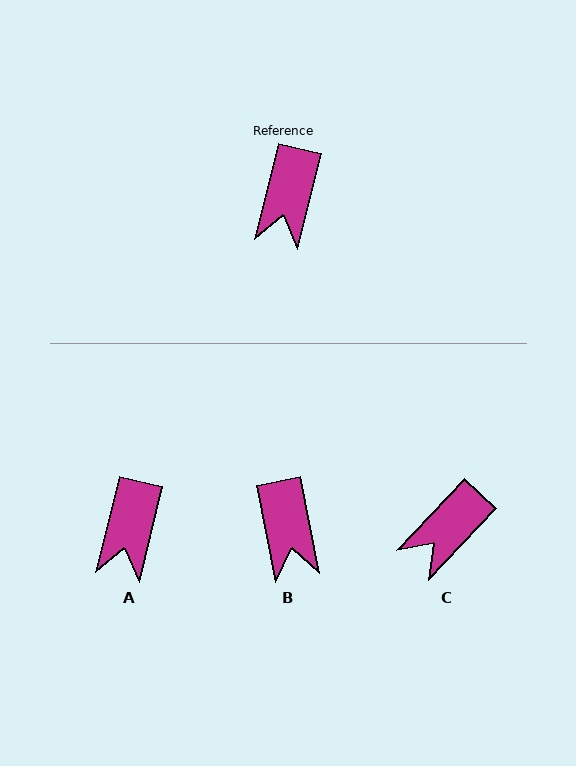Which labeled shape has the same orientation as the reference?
A.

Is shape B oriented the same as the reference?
No, it is off by about 25 degrees.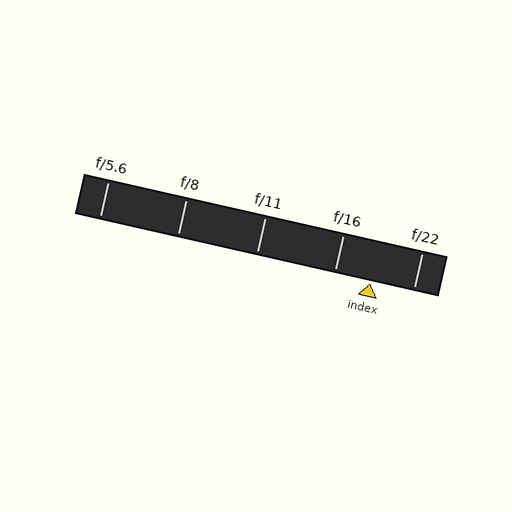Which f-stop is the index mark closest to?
The index mark is closest to f/16.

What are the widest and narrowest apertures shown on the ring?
The widest aperture shown is f/5.6 and the narrowest is f/22.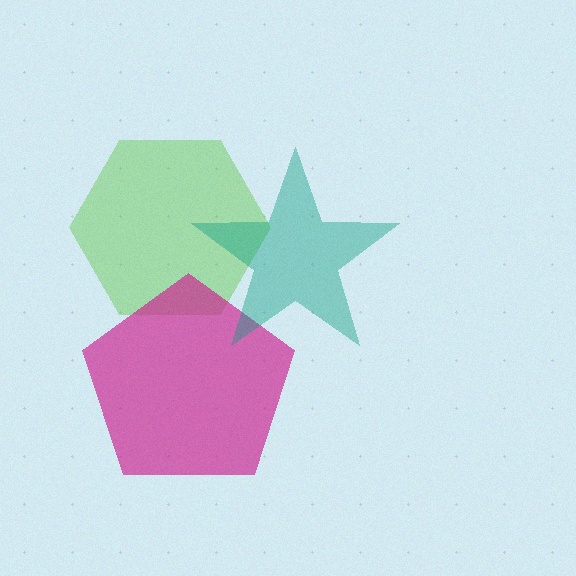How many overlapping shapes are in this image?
There are 3 overlapping shapes in the image.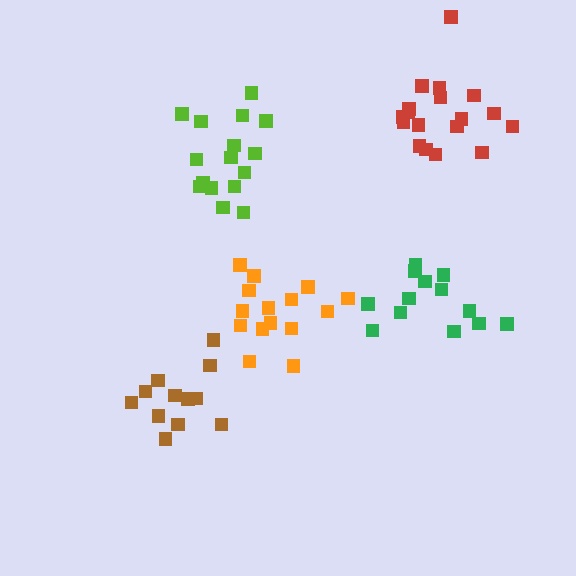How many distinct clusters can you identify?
There are 5 distinct clusters.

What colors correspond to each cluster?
The clusters are colored: green, red, lime, orange, brown.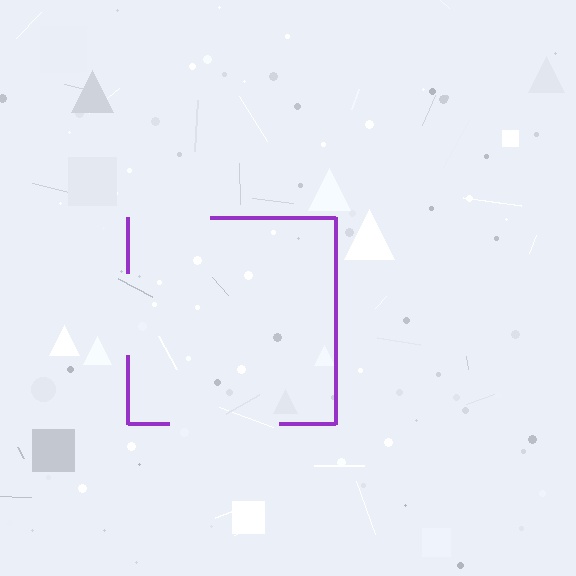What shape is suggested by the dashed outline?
The dashed outline suggests a square.